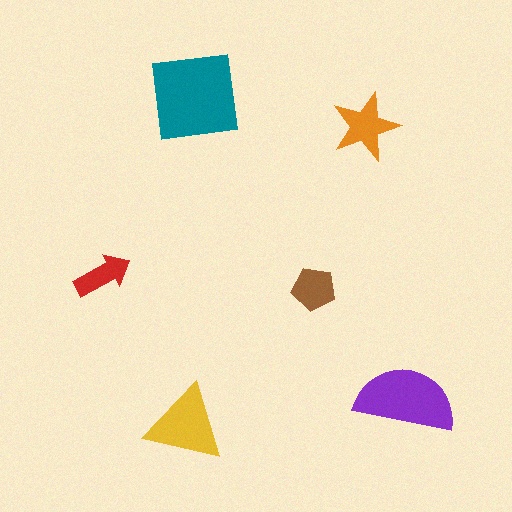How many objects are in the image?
There are 6 objects in the image.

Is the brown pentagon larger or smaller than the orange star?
Smaller.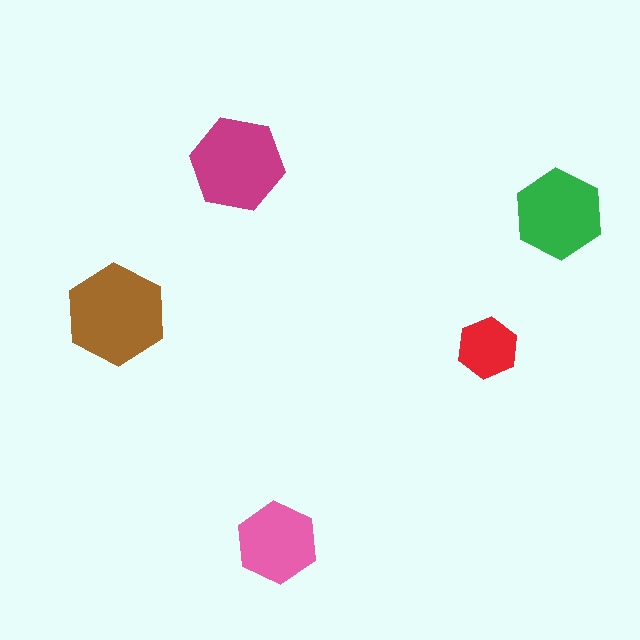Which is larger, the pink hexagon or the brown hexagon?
The brown one.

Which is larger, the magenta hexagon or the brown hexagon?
The brown one.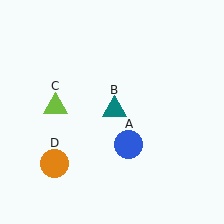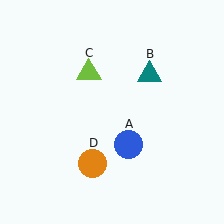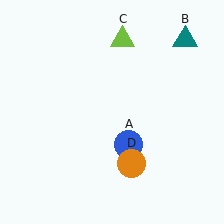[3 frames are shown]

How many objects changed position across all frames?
3 objects changed position: teal triangle (object B), lime triangle (object C), orange circle (object D).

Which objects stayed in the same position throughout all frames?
Blue circle (object A) remained stationary.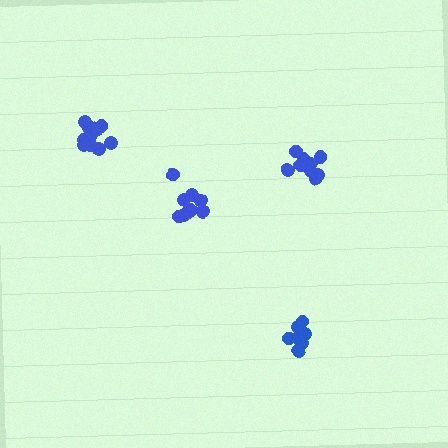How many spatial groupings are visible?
There are 4 spatial groupings.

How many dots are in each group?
Group 1: 8 dots, Group 2: 10 dots, Group 3: 12 dots, Group 4: 11 dots (41 total).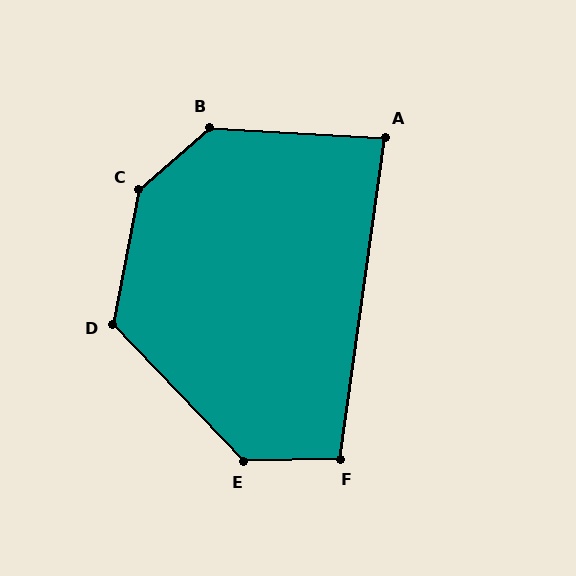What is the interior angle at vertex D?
Approximately 126 degrees (obtuse).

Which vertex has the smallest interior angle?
A, at approximately 85 degrees.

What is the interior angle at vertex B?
Approximately 135 degrees (obtuse).